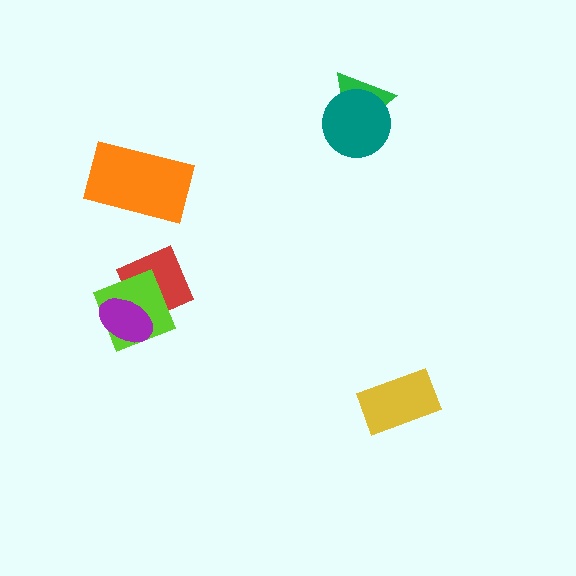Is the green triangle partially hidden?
Yes, it is partially covered by another shape.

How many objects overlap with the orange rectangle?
0 objects overlap with the orange rectangle.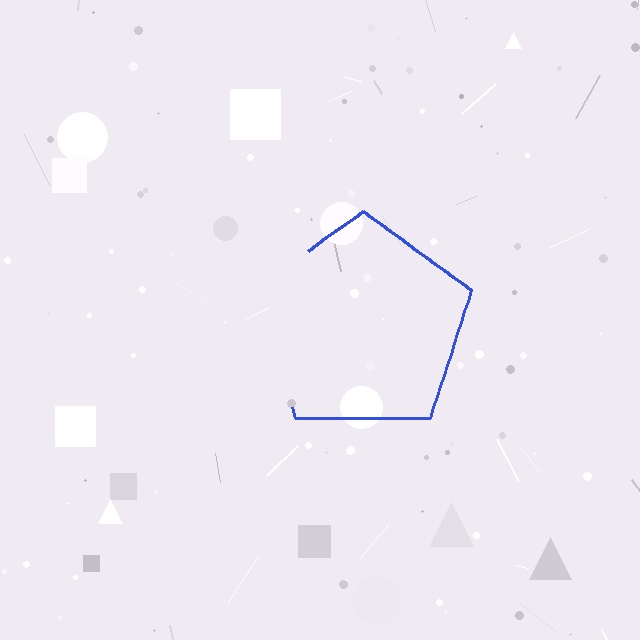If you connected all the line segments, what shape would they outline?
They would outline a pentagon.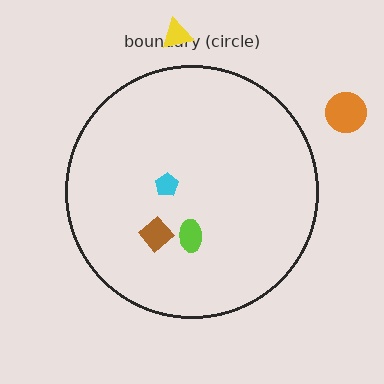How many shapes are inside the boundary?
3 inside, 2 outside.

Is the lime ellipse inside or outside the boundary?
Inside.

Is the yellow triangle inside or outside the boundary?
Outside.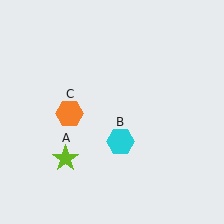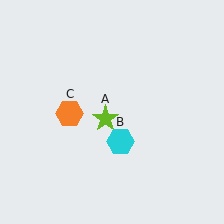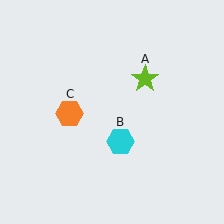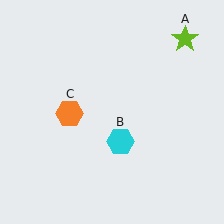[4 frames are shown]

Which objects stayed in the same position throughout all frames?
Cyan hexagon (object B) and orange hexagon (object C) remained stationary.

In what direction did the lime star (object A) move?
The lime star (object A) moved up and to the right.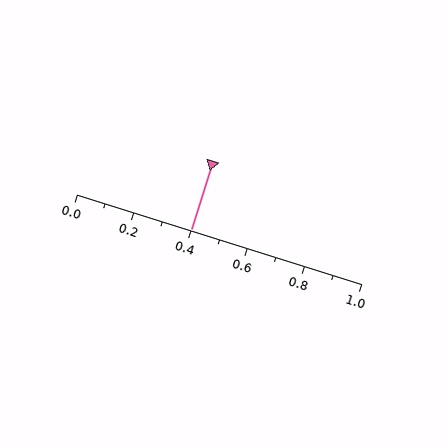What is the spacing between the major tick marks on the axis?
The major ticks are spaced 0.2 apart.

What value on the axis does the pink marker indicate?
The marker indicates approximately 0.4.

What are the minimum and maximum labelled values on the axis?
The axis runs from 0.0 to 1.0.